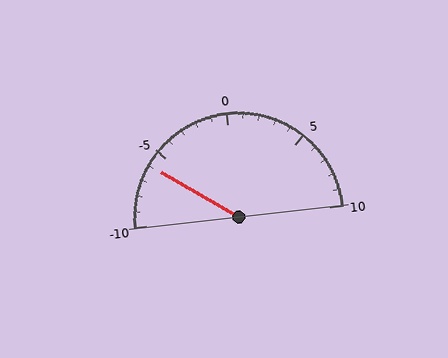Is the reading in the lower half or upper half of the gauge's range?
The reading is in the lower half of the range (-10 to 10).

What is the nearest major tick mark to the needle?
The nearest major tick mark is -5.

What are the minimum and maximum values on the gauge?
The gauge ranges from -10 to 10.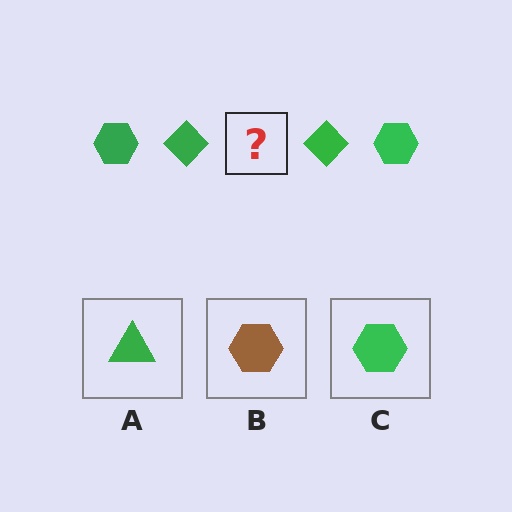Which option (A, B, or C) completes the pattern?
C.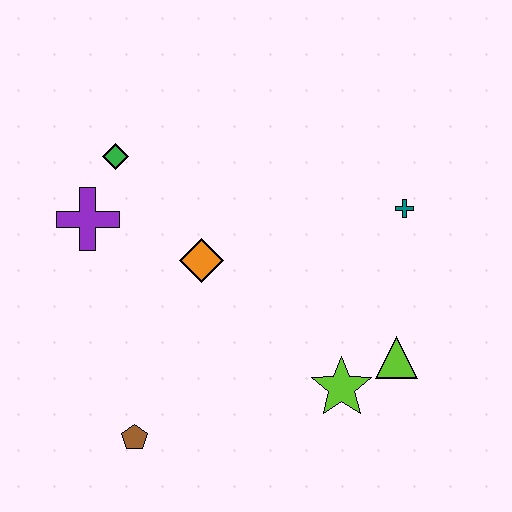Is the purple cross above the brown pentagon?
Yes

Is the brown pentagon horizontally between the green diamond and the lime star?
Yes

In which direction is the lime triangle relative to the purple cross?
The lime triangle is to the right of the purple cross.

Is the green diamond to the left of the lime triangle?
Yes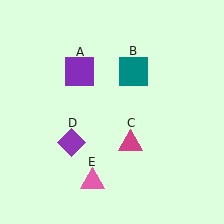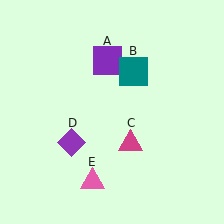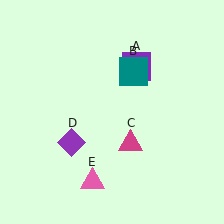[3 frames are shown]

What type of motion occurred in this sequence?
The purple square (object A) rotated clockwise around the center of the scene.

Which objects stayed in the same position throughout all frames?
Teal square (object B) and magenta triangle (object C) and purple diamond (object D) and pink triangle (object E) remained stationary.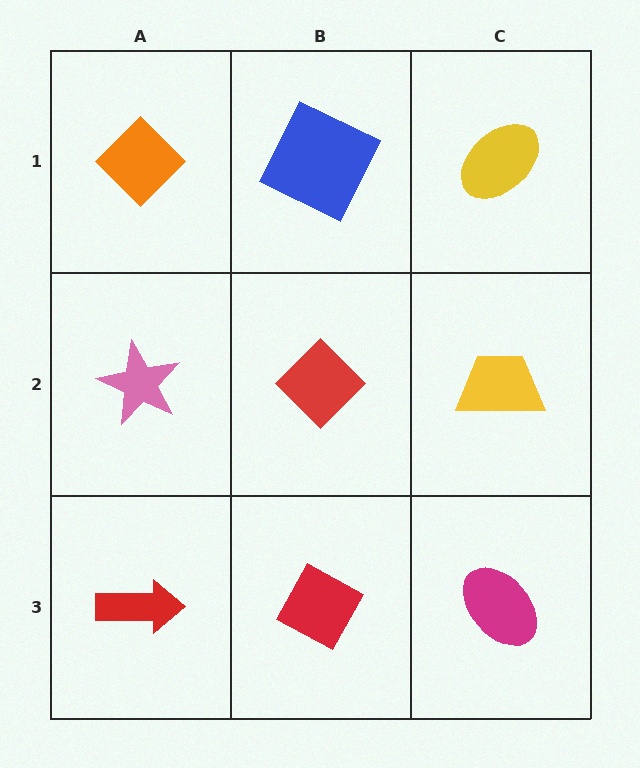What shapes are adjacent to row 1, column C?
A yellow trapezoid (row 2, column C), a blue square (row 1, column B).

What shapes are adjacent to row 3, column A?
A pink star (row 2, column A), a red diamond (row 3, column B).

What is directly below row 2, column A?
A red arrow.